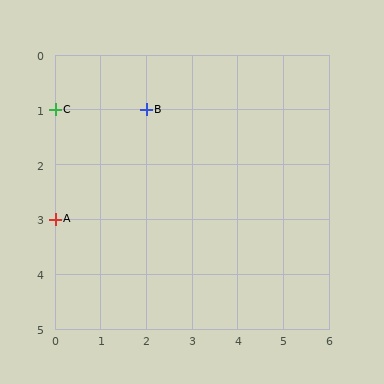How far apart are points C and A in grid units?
Points C and A are 2 rows apart.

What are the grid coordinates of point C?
Point C is at grid coordinates (0, 1).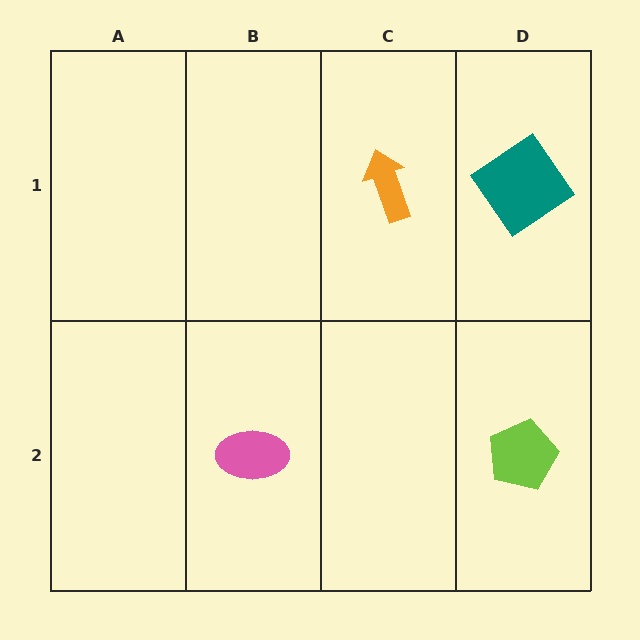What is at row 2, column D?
A lime pentagon.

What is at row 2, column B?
A pink ellipse.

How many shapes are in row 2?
2 shapes.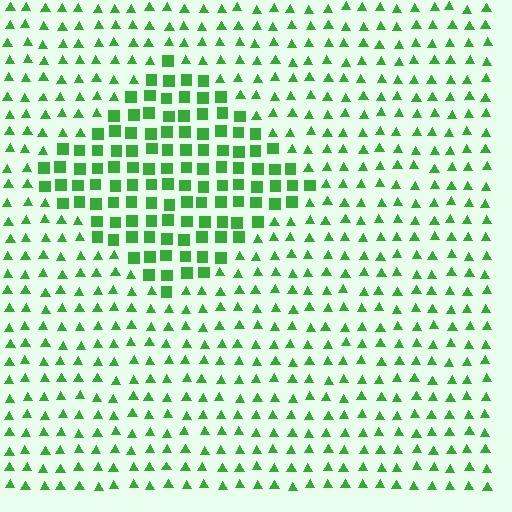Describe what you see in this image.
The image is filled with small green elements arranged in a uniform grid. A diamond-shaped region contains squares, while the surrounding area contains triangles. The boundary is defined purely by the change in element shape.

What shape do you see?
I see a diamond.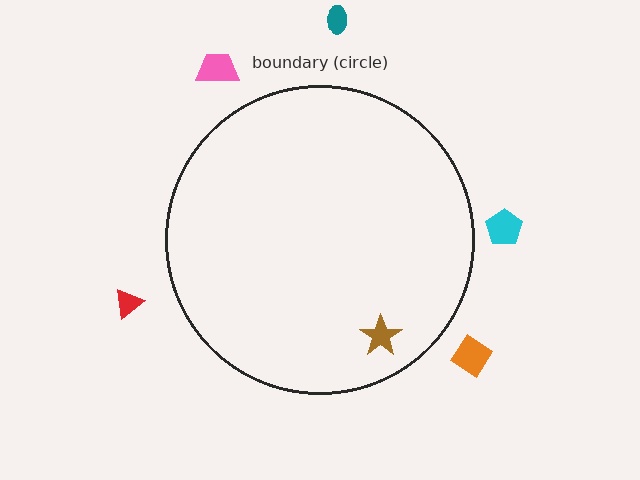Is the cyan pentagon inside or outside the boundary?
Outside.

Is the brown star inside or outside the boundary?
Inside.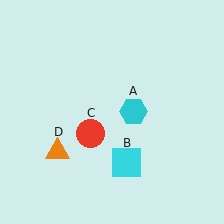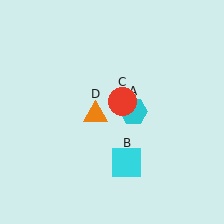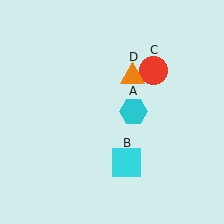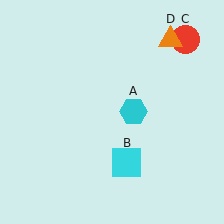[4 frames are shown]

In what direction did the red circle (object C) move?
The red circle (object C) moved up and to the right.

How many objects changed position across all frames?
2 objects changed position: red circle (object C), orange triangle (object D).